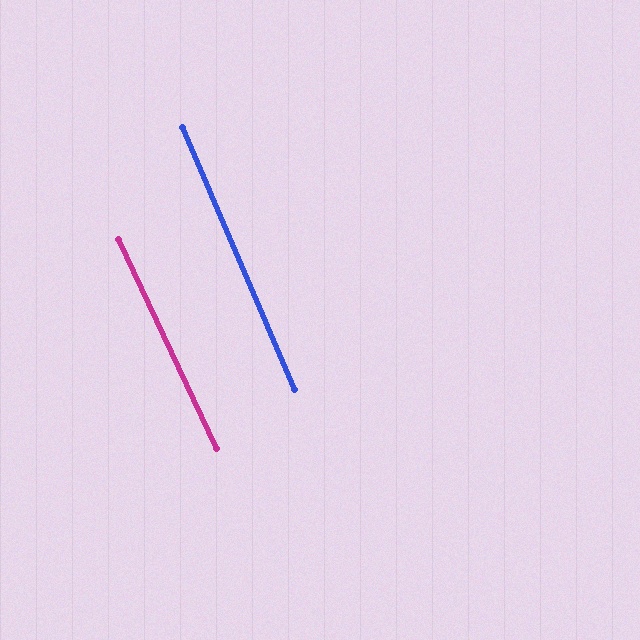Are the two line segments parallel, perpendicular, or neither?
Parallel — their directions differ by only 2.0°.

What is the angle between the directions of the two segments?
Approximately 2 degrees.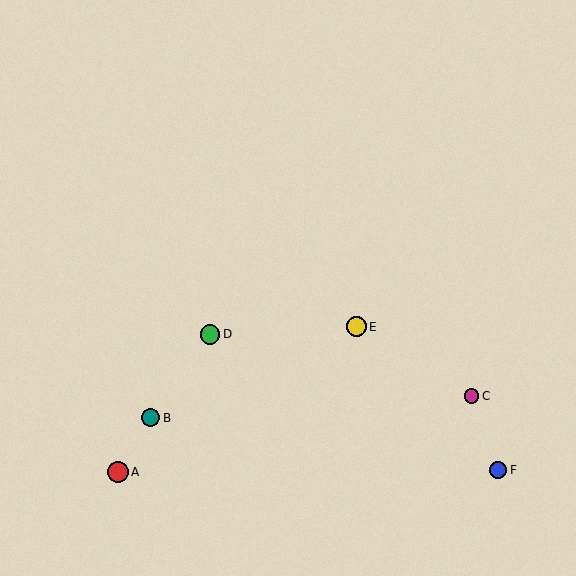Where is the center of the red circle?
The center of the red circle is at (118, 472).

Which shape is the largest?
The red circle (labeled A) is the largest.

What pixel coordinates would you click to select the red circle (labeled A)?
Click at (118, 472) to select the red circle A.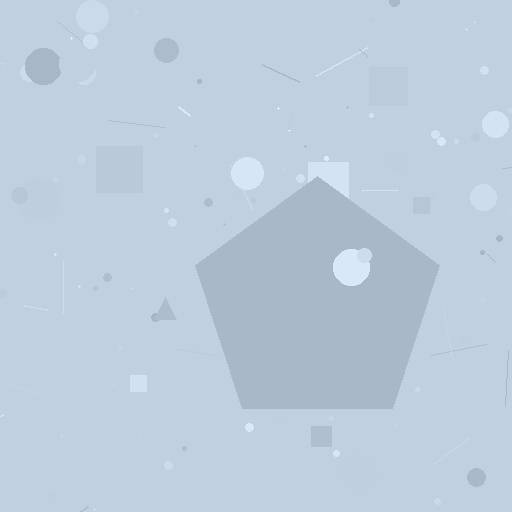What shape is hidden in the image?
A pentagon is hidden in the image.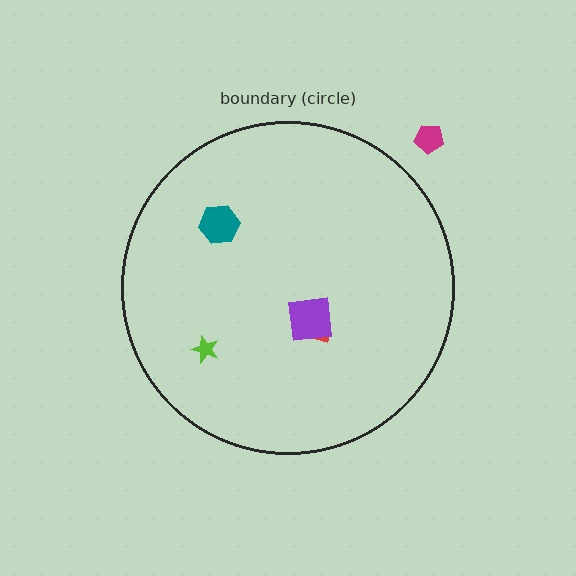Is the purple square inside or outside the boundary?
Inside.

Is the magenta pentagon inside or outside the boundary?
Outside.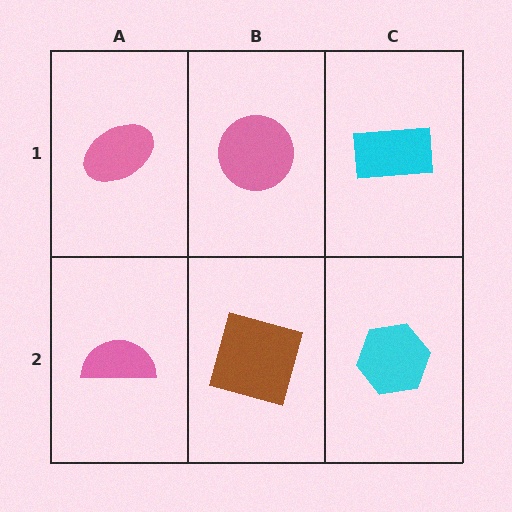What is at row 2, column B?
A brown square.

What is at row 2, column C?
A cyan hexagon.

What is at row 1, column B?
A pink circle.